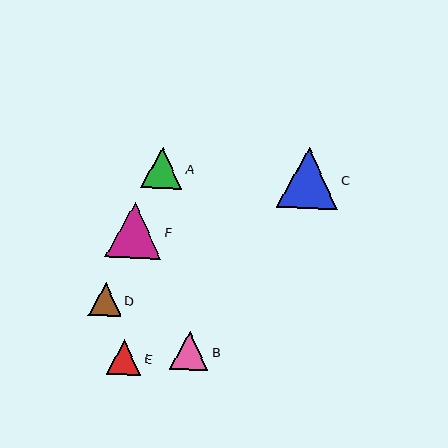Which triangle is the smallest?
Triangle D is the smallest with a size of approximately 32 pixels.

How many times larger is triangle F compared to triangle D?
Triangle F is approximately 1.7 times the size of triangle D.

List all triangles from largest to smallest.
From largest to smallest: C, F, A, B, E, D.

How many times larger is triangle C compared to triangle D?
Triangle C is approximately 1.9 times the size of triangle D.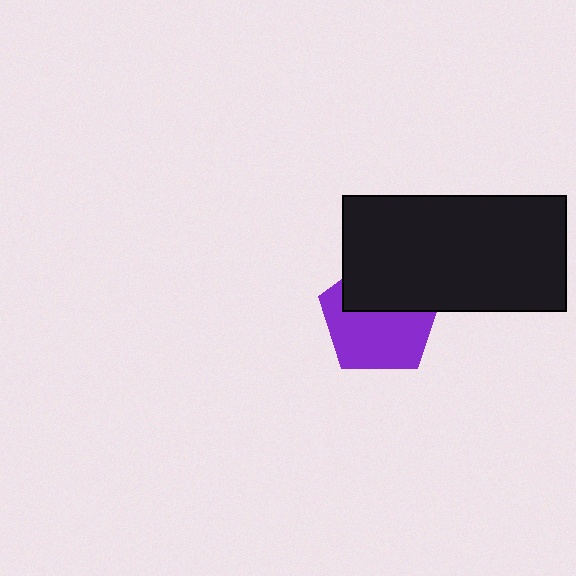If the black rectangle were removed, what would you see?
You would see the complete purple pentagon.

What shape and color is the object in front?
The object in front is a black rectangle.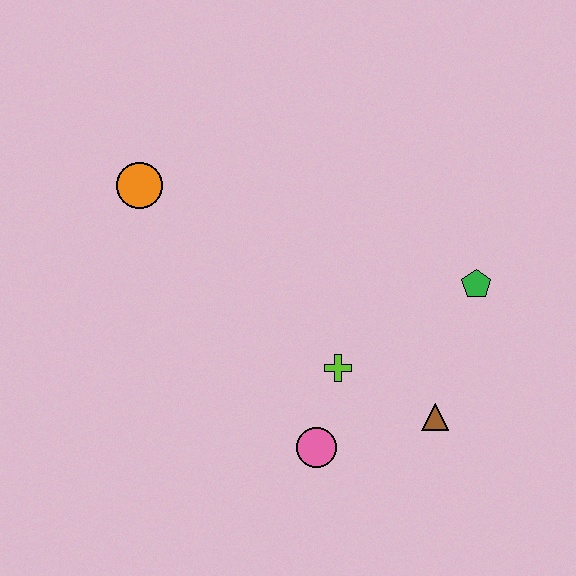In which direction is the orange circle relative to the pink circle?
The orange circle is above the pink circle.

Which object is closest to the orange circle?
The lime cross is closest to the orange circle.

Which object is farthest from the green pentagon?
The orange circle is farthest from the green pentagon.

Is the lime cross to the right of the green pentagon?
No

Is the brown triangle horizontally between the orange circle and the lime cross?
No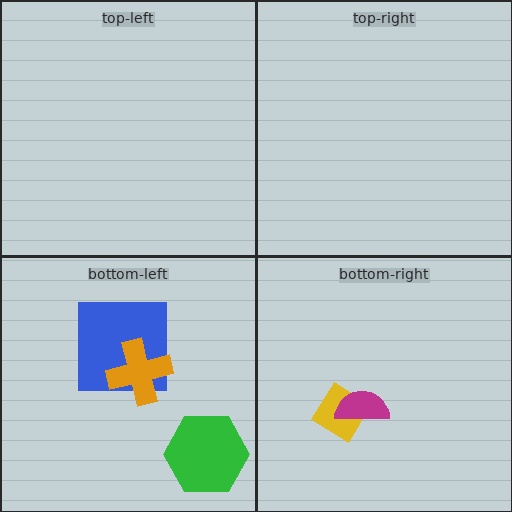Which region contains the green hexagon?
The bottom-left region.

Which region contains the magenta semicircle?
The bottom-right region.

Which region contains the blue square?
The bottom-left region.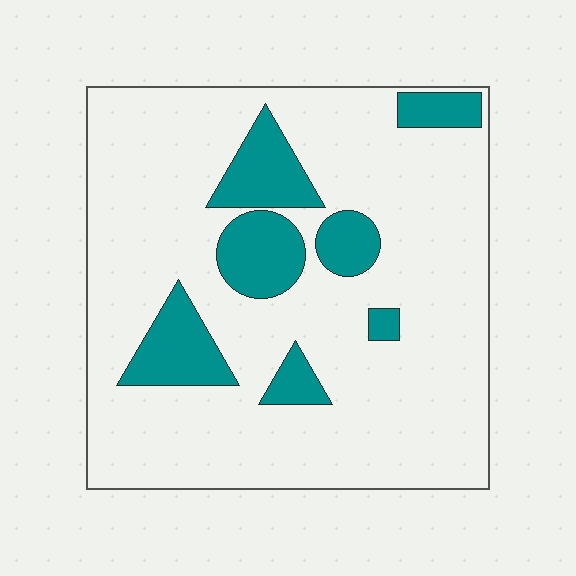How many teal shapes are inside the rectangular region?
7.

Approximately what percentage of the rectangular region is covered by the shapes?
Approximately 20%.